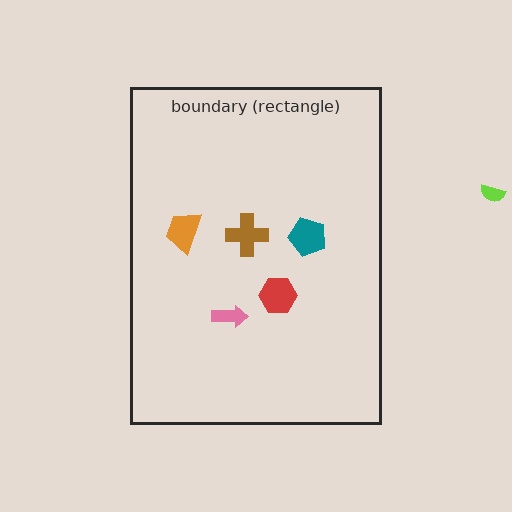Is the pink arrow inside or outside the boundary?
Inside.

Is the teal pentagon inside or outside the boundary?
Inside.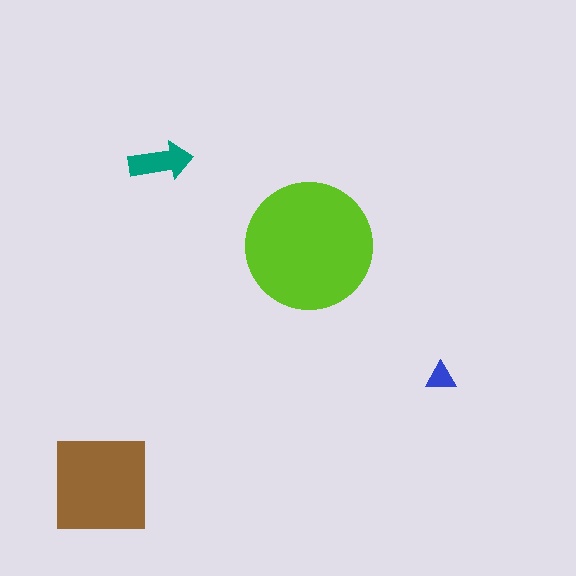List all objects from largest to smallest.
The lime circle, the brown square, the teal arrow, the blue triangle.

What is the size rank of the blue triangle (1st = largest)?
4th.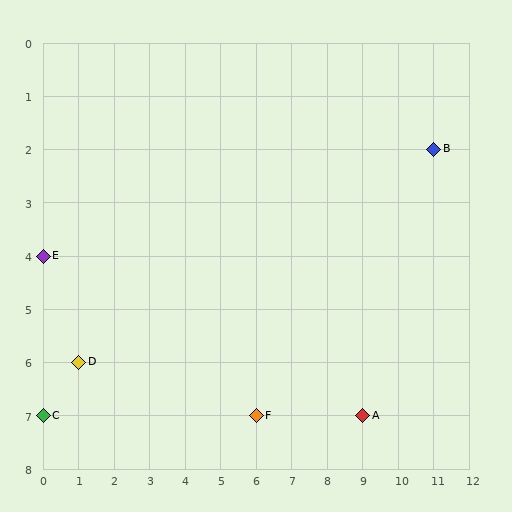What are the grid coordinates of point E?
Point E is at grid coordinates (0, 4).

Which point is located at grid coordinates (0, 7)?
Point C is at (0, 7).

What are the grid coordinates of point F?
Point F is at grid coordinates (6, 7).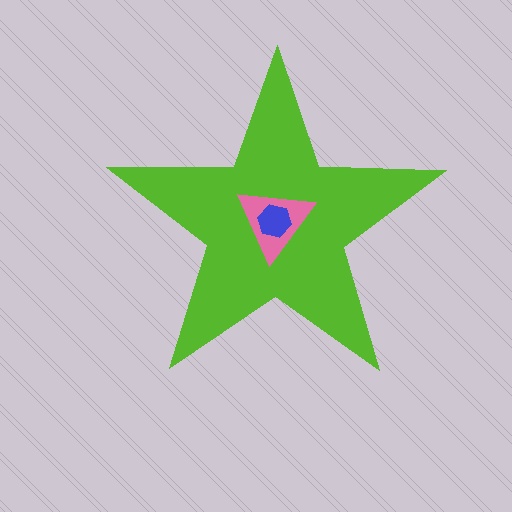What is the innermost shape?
The blue hexagon.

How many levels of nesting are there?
3.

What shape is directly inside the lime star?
The pink triangle.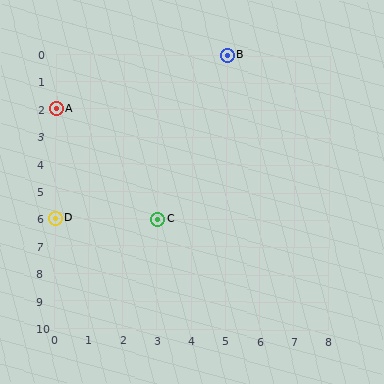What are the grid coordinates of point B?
Point B is at grid coordinates (5, 0).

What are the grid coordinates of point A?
Point A is at grid coordinates (0, 2).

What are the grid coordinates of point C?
Point C is at grid coordinates (3, 6).